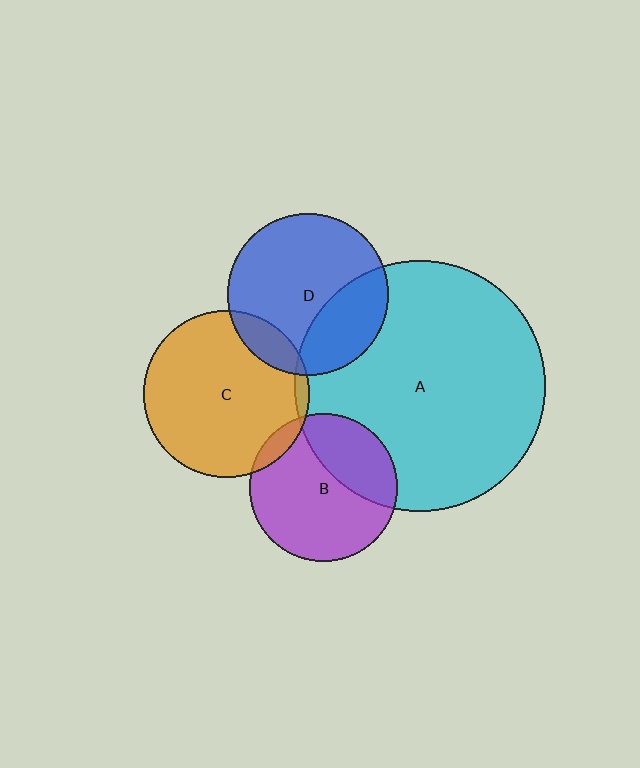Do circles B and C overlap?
Yes.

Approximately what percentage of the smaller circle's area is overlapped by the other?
Approximately 5%.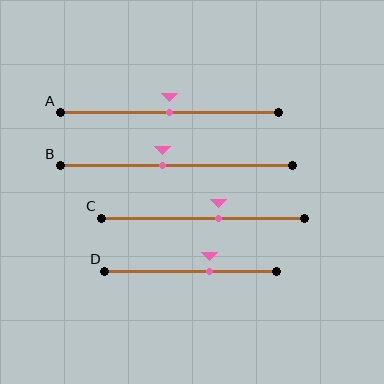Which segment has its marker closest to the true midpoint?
Segment A has its marker closest to the true midpoint.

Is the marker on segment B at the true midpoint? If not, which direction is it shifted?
No, the marker on segment B is shifted to the left by about 6% of the segment length.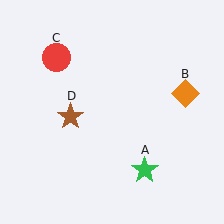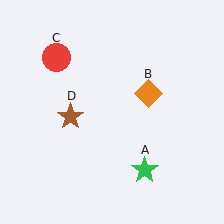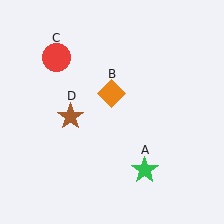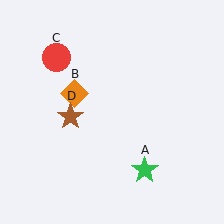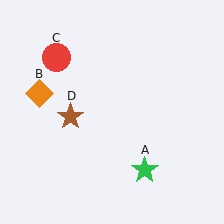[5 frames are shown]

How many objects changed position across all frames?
1 object changed position: orange diamond (object B).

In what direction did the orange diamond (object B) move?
The orange diamond (object B) moved left.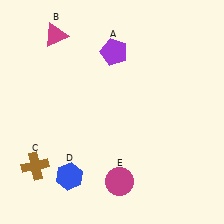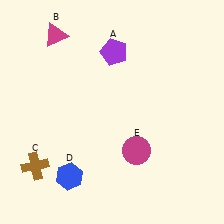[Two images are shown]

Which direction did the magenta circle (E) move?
The magenta circle (E) moved up.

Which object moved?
The magenta circle (E) moved up.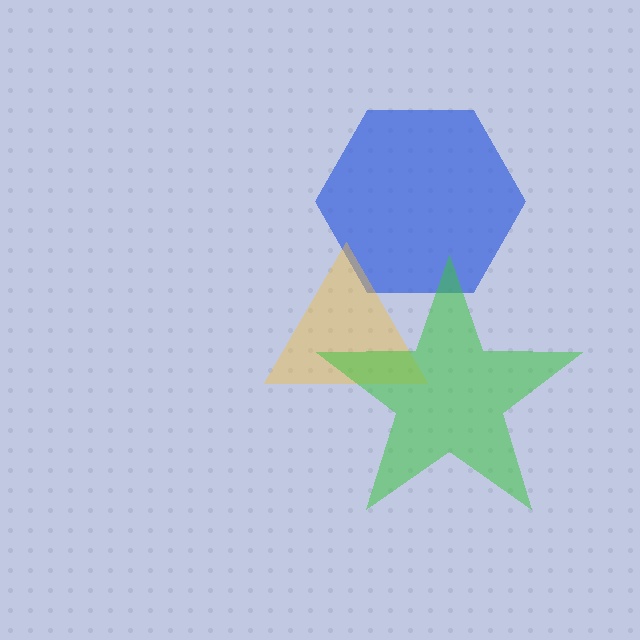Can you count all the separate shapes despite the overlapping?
Yes, there are 3 separate shapes.